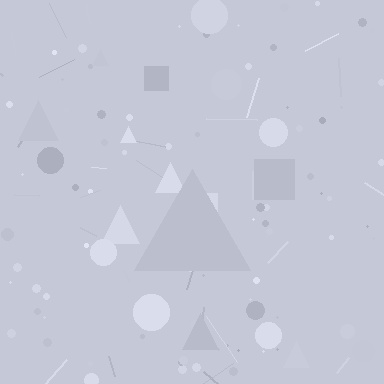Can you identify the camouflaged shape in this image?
The camouflaged shape is a triangle.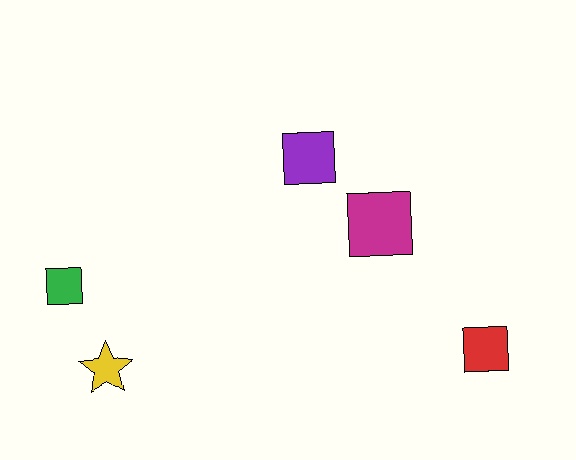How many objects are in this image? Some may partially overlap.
There are 5 objects.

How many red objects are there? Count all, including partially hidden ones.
There is 1 red object.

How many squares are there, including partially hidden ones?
There are 4 squares.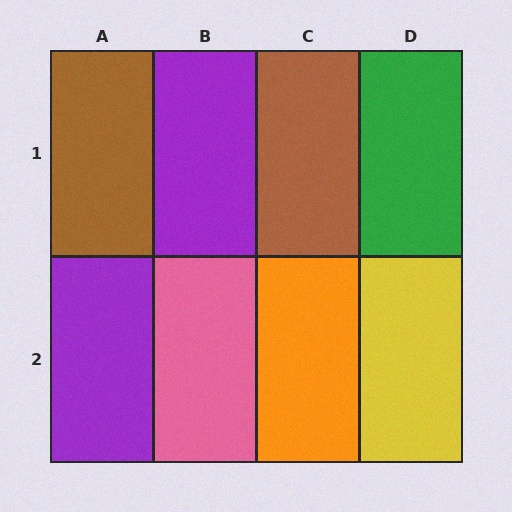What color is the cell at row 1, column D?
Green.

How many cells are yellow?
1 cell is yellow.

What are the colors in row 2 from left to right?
Purple, pink, orange, yellow.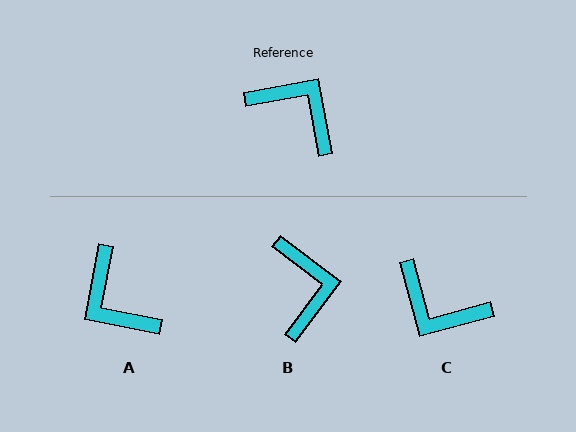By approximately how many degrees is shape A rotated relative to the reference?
Approximately 158 degrees counter-clockwise.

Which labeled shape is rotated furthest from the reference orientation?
C, about 175 degrees away.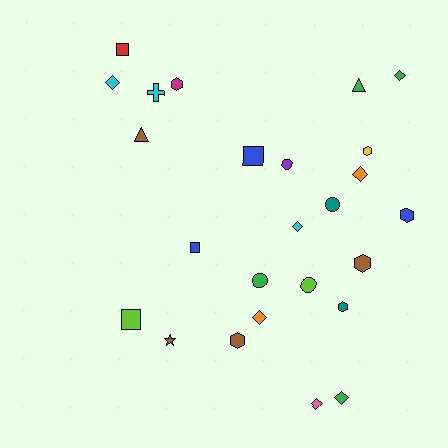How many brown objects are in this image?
There are 4 brown objects.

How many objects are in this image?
There are 25 objects.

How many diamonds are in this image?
There are 7 diamonds.